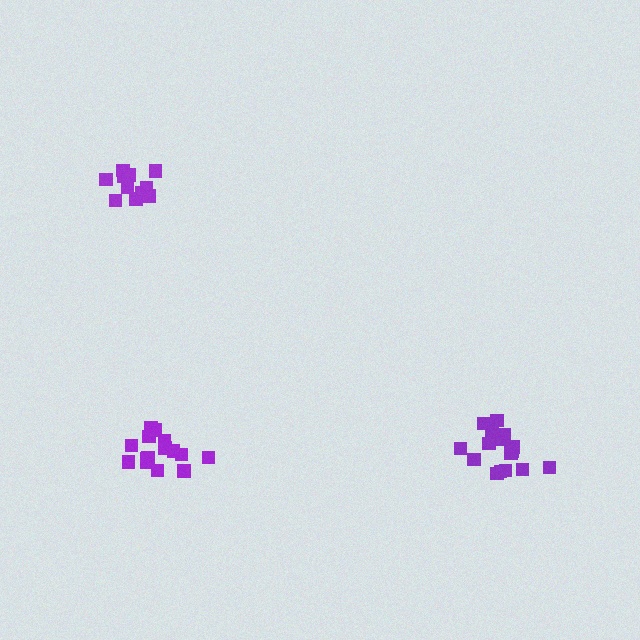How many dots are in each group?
Group 1: 16 dots, Group 2: 16 dots, Group 3: 11 dots (43 total).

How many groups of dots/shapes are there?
There are 3 groups.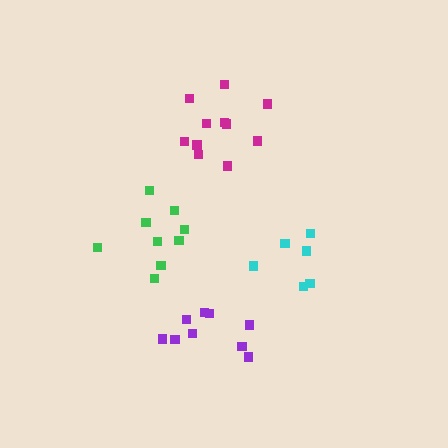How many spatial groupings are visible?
There are 4 spatial groupings.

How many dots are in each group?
Group 1: 9 dots, Group 2: 11 dots, Group 3: 9 dots, Group 4: 6 dots (35 total).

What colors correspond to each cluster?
The clusters are colored: green, magenta, purple, cyan.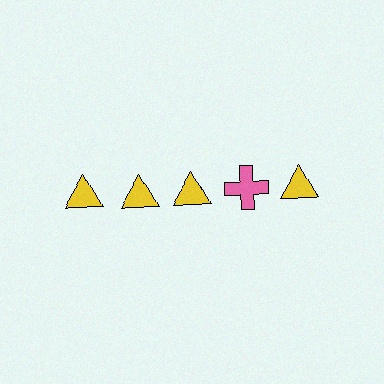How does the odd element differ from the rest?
It differs in both color (pink instead of yellow) and shape (cross instead of triangle).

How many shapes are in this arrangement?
There are 5 shapes arranged in a grid pattern.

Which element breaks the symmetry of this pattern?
The pink cross in the top row, second from right column breaks the symmetry. All other shapes are yellow triangles.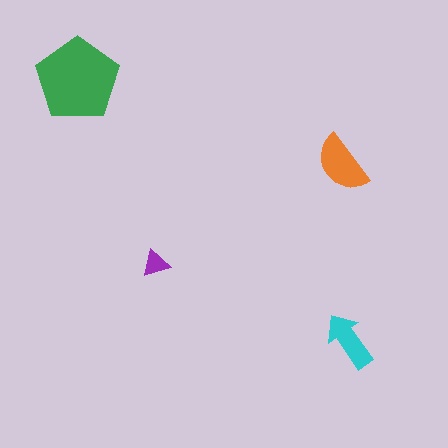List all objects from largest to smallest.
The green pentagon, the orange semicircle, the cyan arrow, the purple triangle.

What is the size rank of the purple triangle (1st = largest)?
4th.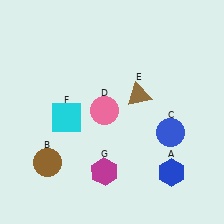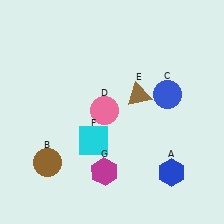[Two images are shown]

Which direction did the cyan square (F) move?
The cyan square (F) moved right.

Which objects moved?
The objects that moved are: the blue circle (C), the cyan square (F).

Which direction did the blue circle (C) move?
The blue circle (C) moved up.